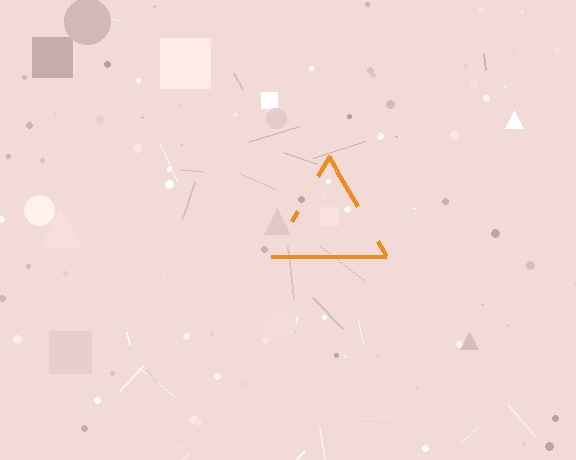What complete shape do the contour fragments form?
The contour fragments form a triangle.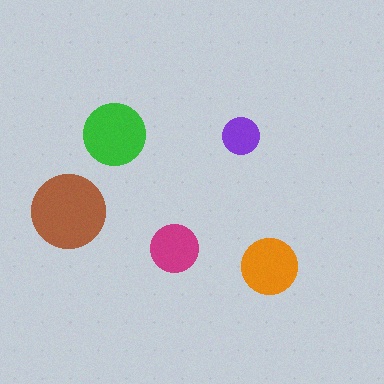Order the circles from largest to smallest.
the brown one, the green one, the orange one, the magenta one, the purple one.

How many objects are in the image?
There are 5 objects in the image.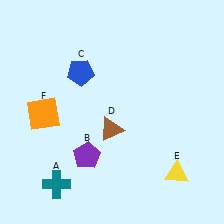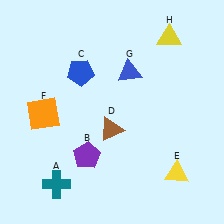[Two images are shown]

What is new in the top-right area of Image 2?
A blue triangle (G) was added in the top-right area of Image 2.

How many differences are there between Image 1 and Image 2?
There are 2 differences between the two images.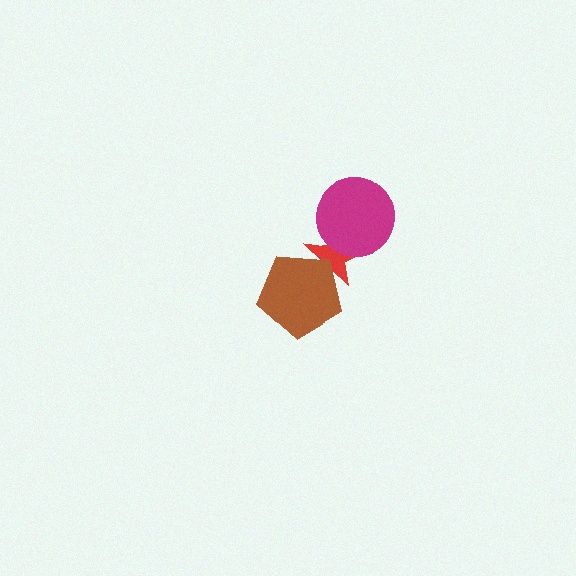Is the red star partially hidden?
Yes, it is partially covered by another shape.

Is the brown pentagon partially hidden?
No, no other shape covers it.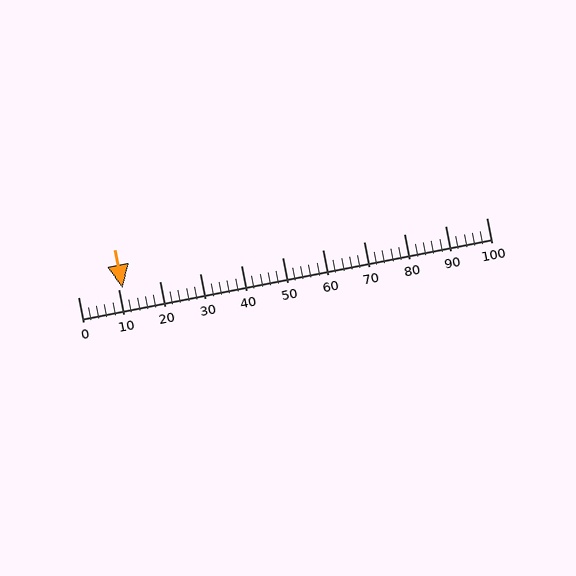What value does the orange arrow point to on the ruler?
The orange arrow points to approximately 11.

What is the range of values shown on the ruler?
The ruler shows values from 0 to 100.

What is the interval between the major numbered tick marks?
The major tick marks are spaced 10 units apart.